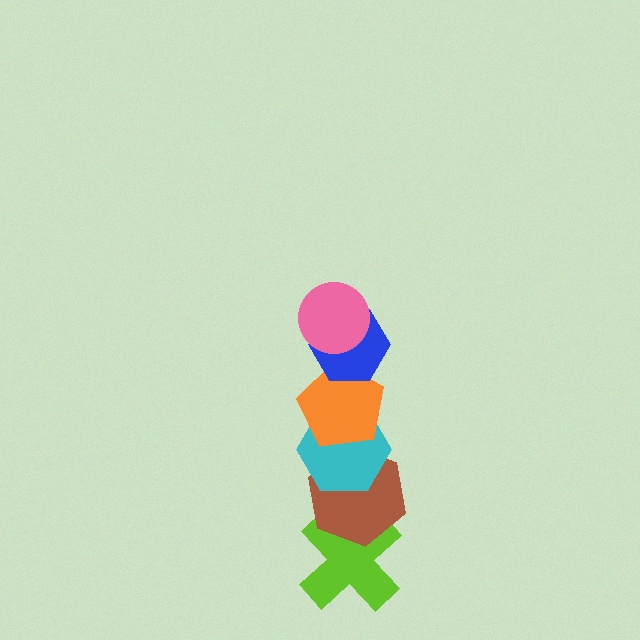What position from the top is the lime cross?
The lime cross is 6th from the top.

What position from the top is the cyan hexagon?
The cyan hexagon is 4th from the top.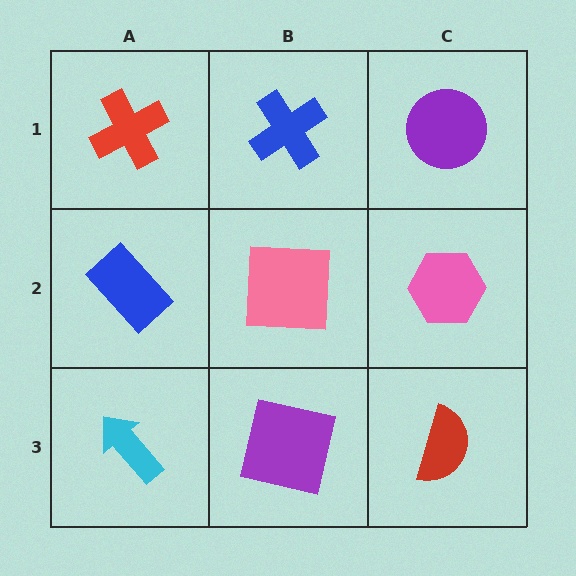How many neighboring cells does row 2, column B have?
4.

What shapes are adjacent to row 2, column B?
A blue cross (row 1, column B), a purple square (row 3, column B), a blue rectangle (row 2, column A), a pink hexagon (row 2, column C).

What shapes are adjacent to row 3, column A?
A blue rectangle (row 2, column A), a purple square (row 3, column B).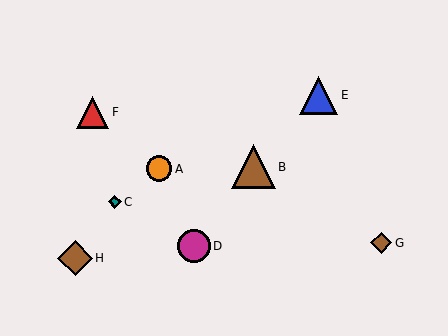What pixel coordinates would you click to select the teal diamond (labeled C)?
Click at (115, 202) to select the teal diamond C.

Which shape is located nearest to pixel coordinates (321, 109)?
The blue triangle (labeled E) at (319, 95) is nearest to that location.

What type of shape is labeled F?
Shape F is a red triangle.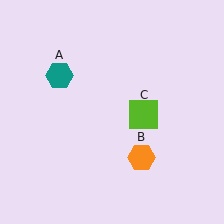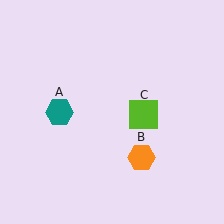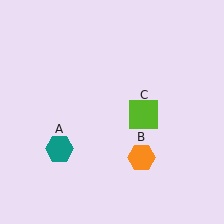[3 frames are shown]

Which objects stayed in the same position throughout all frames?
Orange hexagon (object B) and lime square (object C) remained stationary.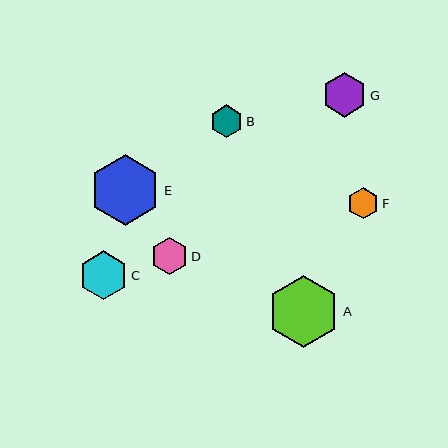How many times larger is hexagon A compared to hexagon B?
Hexagon A is approximately 2.2 times the size of hexagon B.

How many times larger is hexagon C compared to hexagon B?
Hexagon C is approximately 1.5 times the size of hexagon B.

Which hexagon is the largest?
Hexagon A is the largest with a size of approximately 72 pixels.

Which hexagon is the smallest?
Hexagon F is the smallest with a size of approximately 31 pixels.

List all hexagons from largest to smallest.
From largest to smallest: A, E, C, G, D, B, F.